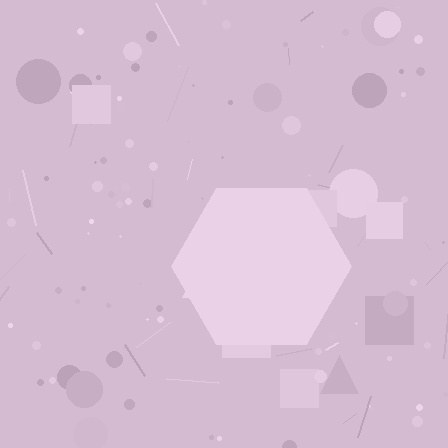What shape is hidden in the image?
A hexagon is hidden in the image.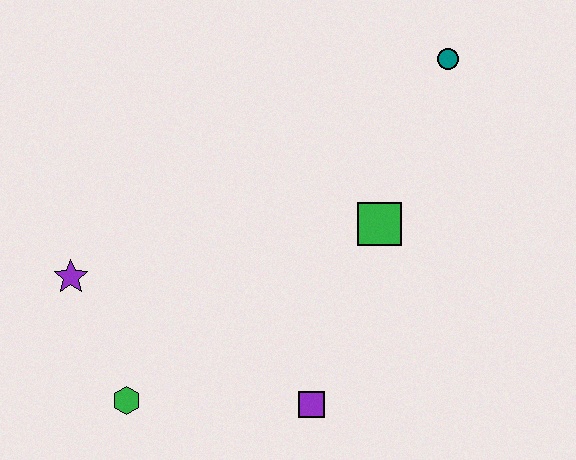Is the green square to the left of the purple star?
No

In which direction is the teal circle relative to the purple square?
The teal circle is above the purple square.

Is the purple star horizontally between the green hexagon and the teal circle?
No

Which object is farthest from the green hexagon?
The teal circle is farthest from the green hexagon.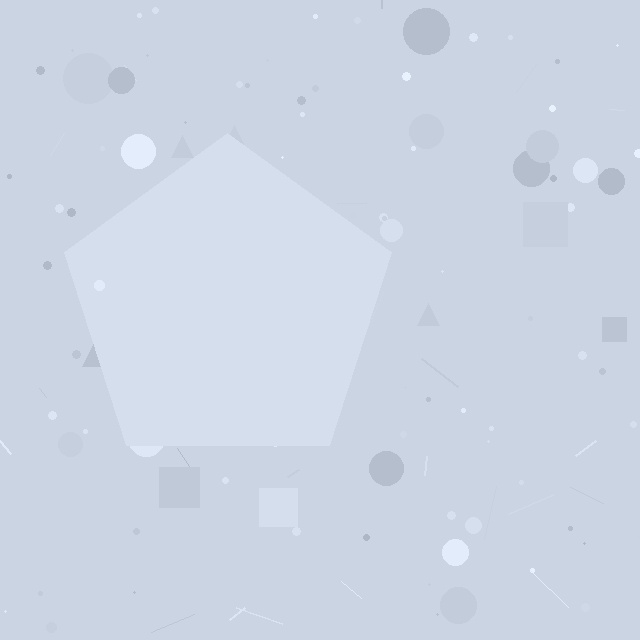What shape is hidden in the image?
A pentagon is hidden in the image.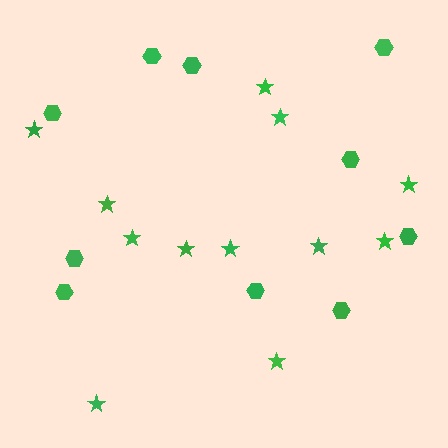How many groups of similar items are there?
There are 2 groups: one group of stars (12) and one group of hexagons (10).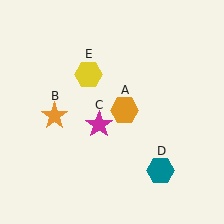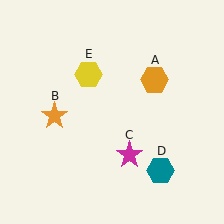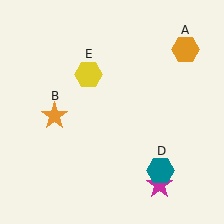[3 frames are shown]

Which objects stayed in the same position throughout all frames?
Orange star (object B) and teal hexagon (object D) and yellow hexagon (object E) remained stationary.